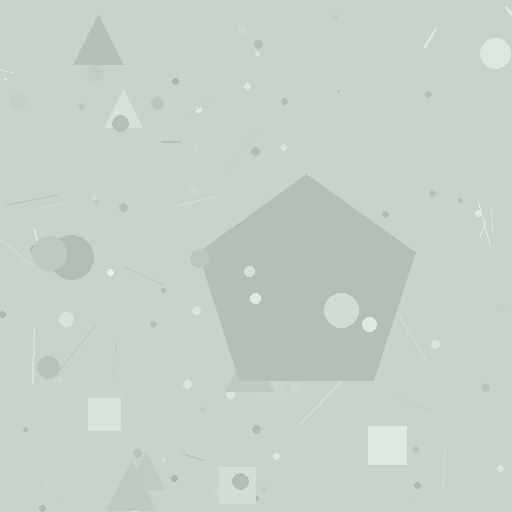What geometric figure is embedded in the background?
A pentagon is embedded in the background.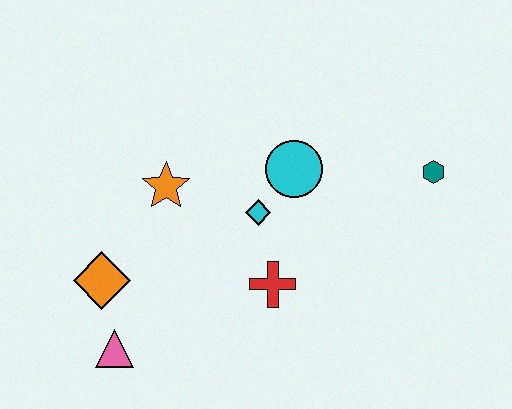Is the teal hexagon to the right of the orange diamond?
Yes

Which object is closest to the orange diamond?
The pink triangle is closest to the orange diamond.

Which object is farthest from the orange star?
The teal hexagon is farthest from the orange star.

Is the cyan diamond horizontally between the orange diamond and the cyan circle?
Yes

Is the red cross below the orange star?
Yes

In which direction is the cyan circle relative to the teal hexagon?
The cyan circle is to the left of the teal hexagon.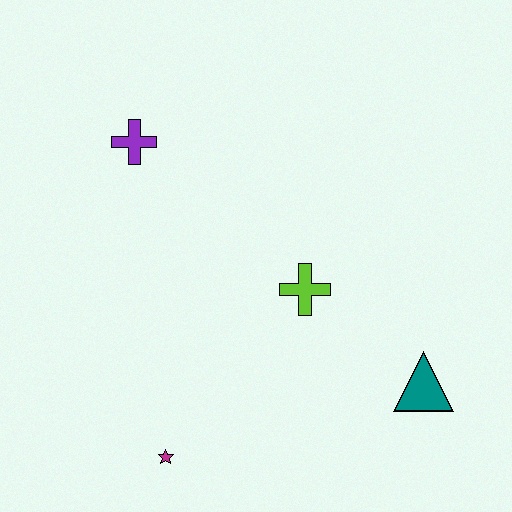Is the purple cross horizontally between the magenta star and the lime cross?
No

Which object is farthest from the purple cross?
The teal triangle is farthest from the purple cross.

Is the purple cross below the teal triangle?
No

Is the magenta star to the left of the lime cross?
Yes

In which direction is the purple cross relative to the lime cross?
The purple cross is to the left of the lime cross.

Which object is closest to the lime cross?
The teal triangle is closest to the lime cross.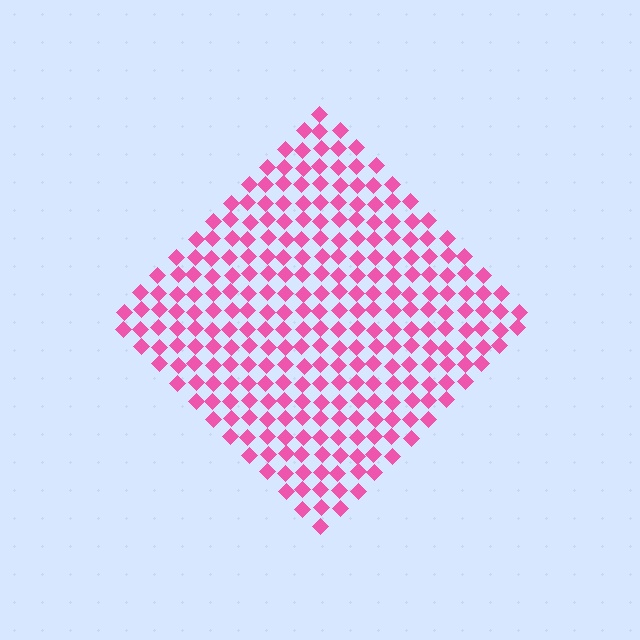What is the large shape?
The large shape is a diamond.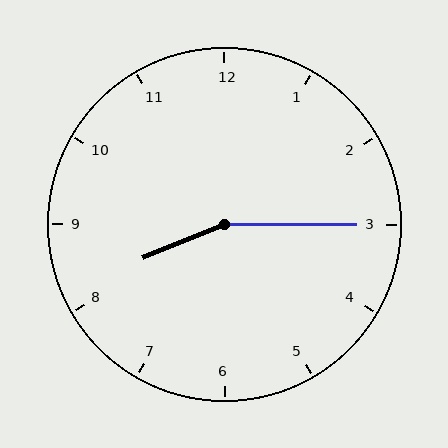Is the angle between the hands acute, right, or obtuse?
It is obtuse.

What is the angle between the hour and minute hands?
Approximately 158 degrees.